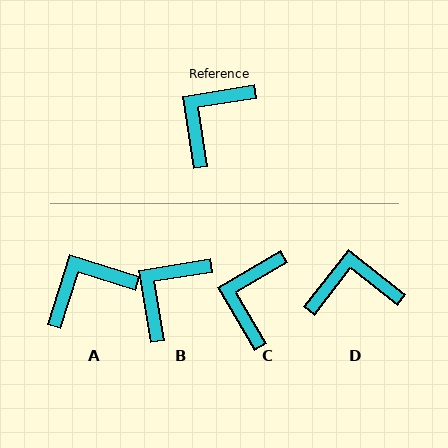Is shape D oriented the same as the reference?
No, it is off by about 48 degrees.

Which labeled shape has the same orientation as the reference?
B.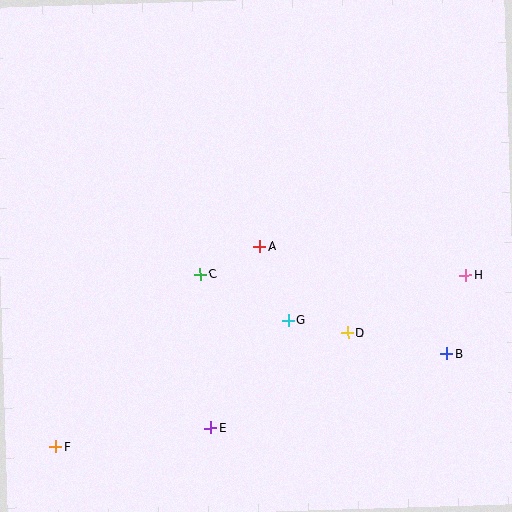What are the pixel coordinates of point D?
Point D is at (348, 333).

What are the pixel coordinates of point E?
Point E is at (211, 428).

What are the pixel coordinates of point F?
Point F is at (56, 447).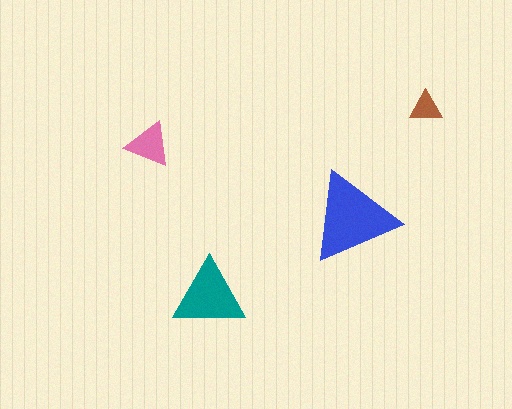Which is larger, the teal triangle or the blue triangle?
The blue one.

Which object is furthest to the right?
The brown triangle is rightmost.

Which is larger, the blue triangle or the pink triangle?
The blue one.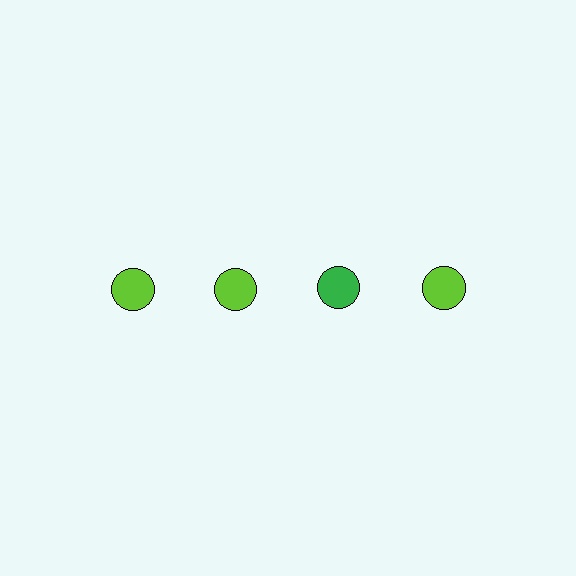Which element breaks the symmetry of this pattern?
The green circle in the top row, center column breaks the symmetry. All other shapes are lime circles.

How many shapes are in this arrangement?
There are 4 shapes arranged in a grid pattern.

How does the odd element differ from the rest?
It has a different color: green instead of lime.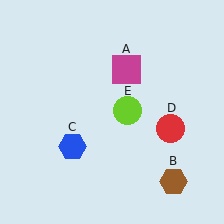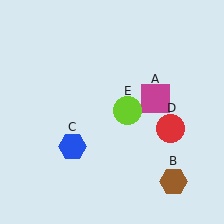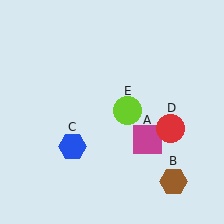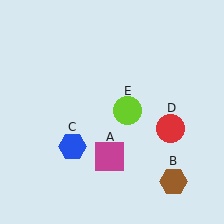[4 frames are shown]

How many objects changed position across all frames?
1 object changed position: magenta square (object A).